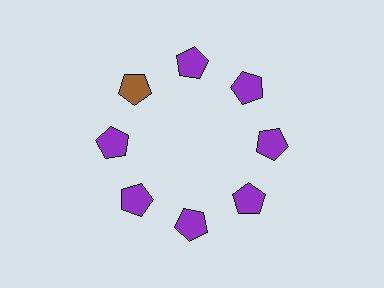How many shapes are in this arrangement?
There are 8 shapes arranged in a ring pattern.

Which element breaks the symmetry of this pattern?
The brown pentagon at roughly the 10 o'clock position breaks the symmetry. All other shapes are purple pentagons.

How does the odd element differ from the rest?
It has a different color: brown instead of purple.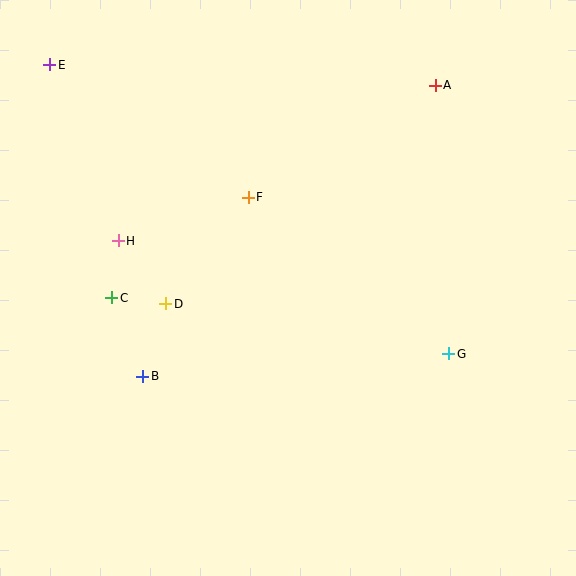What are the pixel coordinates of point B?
Point B is at (143, 376).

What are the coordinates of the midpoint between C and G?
The midpoint between C and G is at (280, 326).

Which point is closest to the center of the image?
Point F at (248, 197) is closest to the center.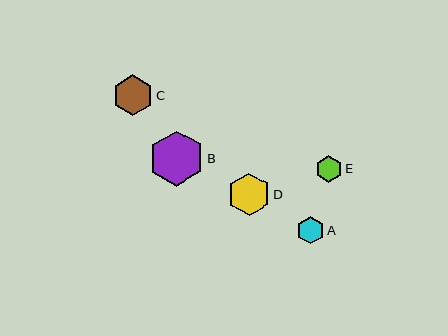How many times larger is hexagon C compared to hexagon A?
Hexagon C is approximately 1.5 times the size of hexagon A.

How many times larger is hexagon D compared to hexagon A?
Hexagon D is approximately 1.5 times the size of hexagon A.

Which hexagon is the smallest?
Hexagon E is the smallest with a size of approximately 26 pixels.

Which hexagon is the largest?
Hexagon B is the largest with a size of approximately 55 pixels.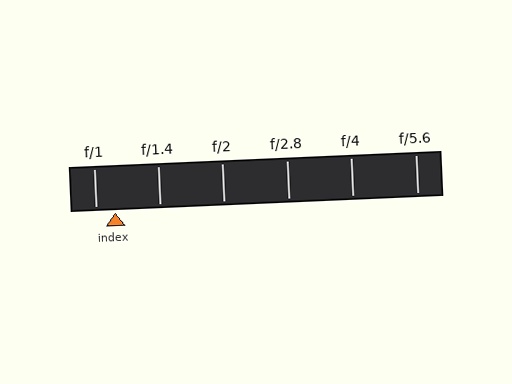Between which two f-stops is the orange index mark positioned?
The index mark is between f/1 and f/1.4.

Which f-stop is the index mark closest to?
The index mark is closest to f/1.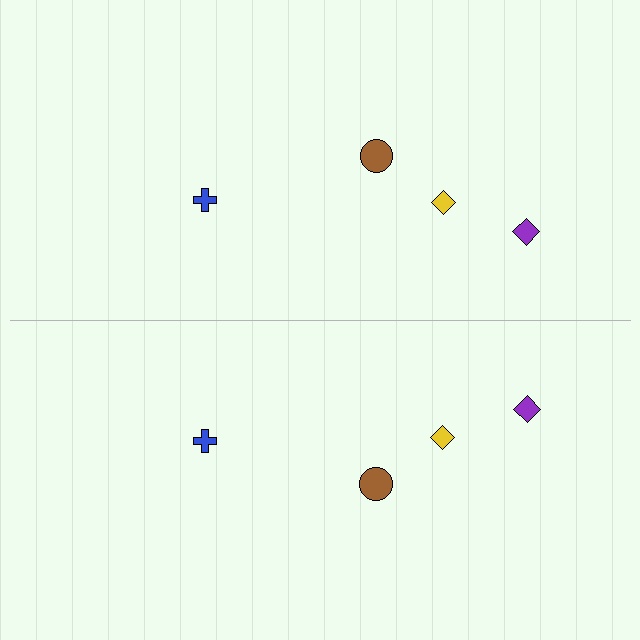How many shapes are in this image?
There are 8 shapes in this image.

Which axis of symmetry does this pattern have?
The pattern has a horizontal axis of symmetry running through the center of the image.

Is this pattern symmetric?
Yes, this pattern has bilateral (reflection) symmetry.